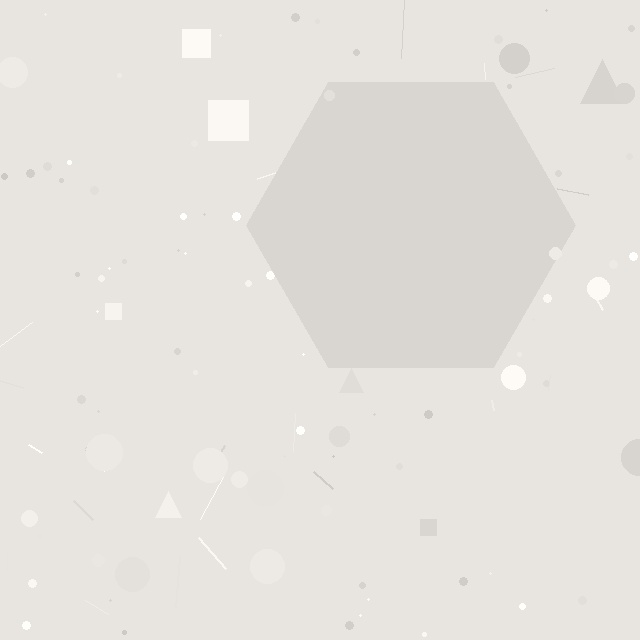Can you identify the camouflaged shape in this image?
The camouflaged shape is a hexagon.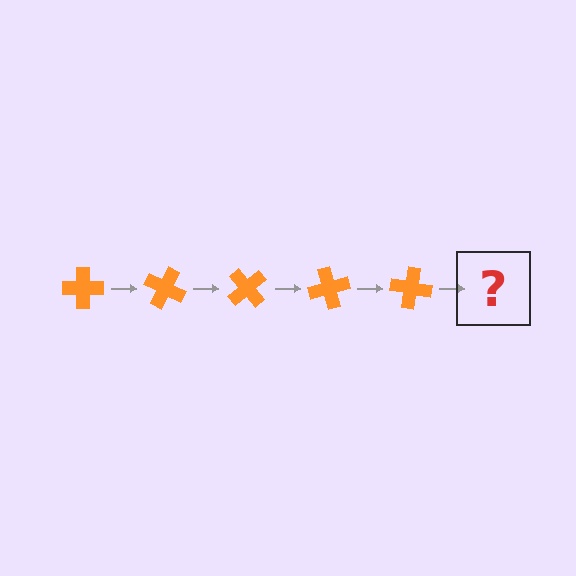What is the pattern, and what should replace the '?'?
The pattern is that the cross rotates 25 degrees each step. The '?' should be an orange cross rotated 125 degrees.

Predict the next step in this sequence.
The next step is an orange cross rotated 125 degrees.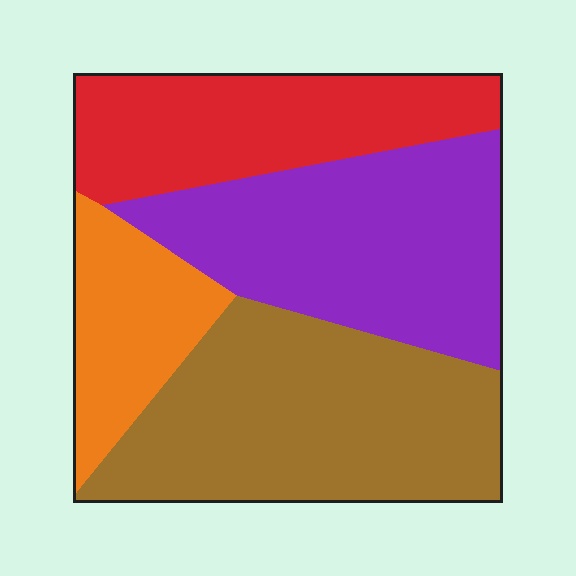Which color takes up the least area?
Orange, at roughly 15%.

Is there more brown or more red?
Brown.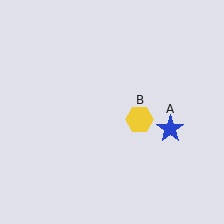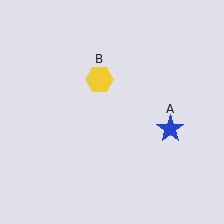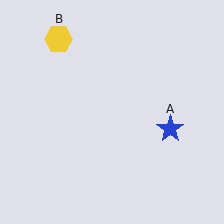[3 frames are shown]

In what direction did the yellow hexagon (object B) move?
The yellow hexagon (object B) moved up and to the left.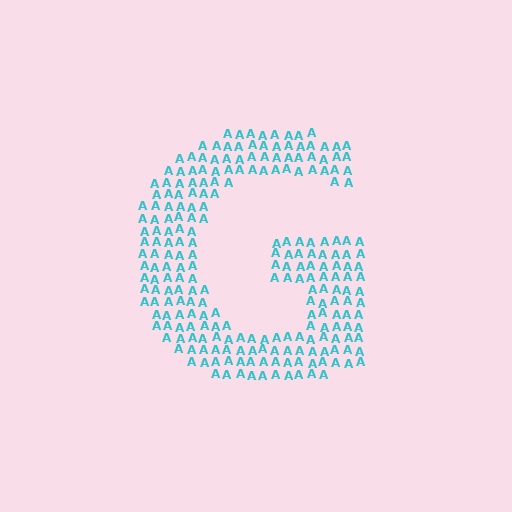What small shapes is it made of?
It is made of small letter A's.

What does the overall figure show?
The overall figure shows the letter G.